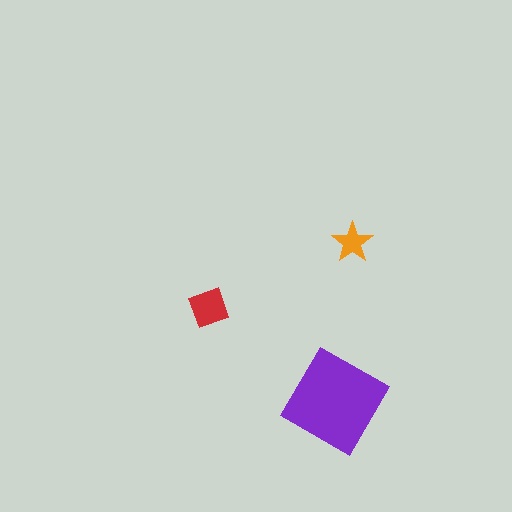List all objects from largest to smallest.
The purple square, the red diamond, the orange star.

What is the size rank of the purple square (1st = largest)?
1st.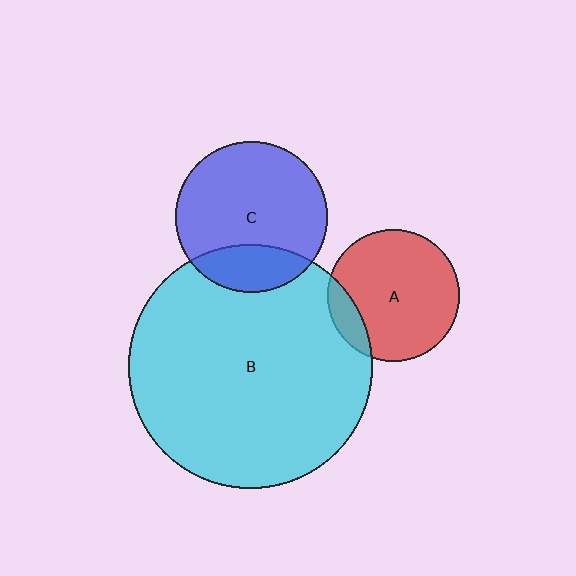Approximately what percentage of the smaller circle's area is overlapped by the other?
Approximately 15%.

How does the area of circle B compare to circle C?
Approximately 2.6 times.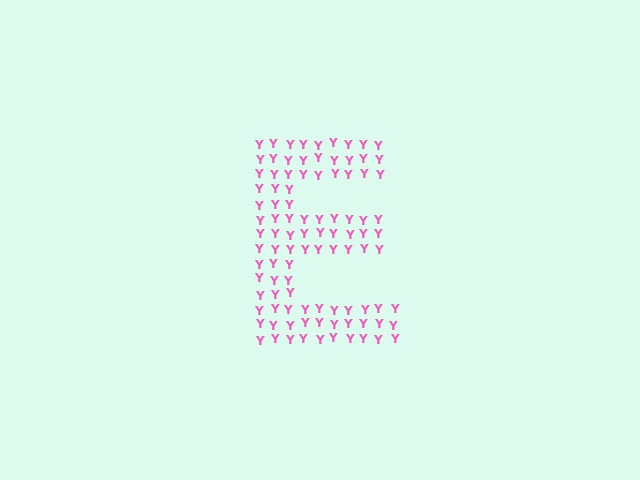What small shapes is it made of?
It is made of small letter Y's.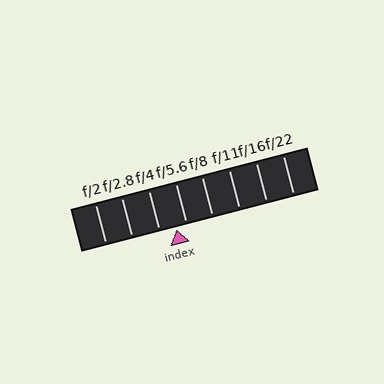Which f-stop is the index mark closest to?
The index mark is closest to f/5.6.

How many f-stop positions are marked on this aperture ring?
There are 8 f-stop positions marked.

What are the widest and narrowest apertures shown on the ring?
The widest aperture shown is f/2 and the narrowest is f/22.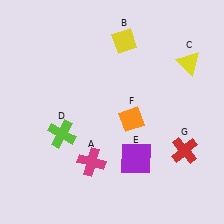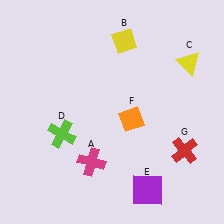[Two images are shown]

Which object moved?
The purple square (E) moved down.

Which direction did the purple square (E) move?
The purple square (E) moved down.